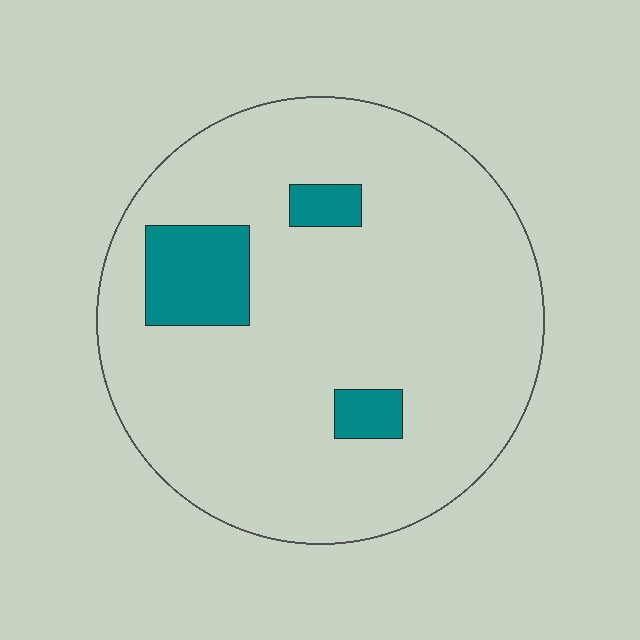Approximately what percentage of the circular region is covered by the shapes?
Approximately 10%.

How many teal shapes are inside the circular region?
3.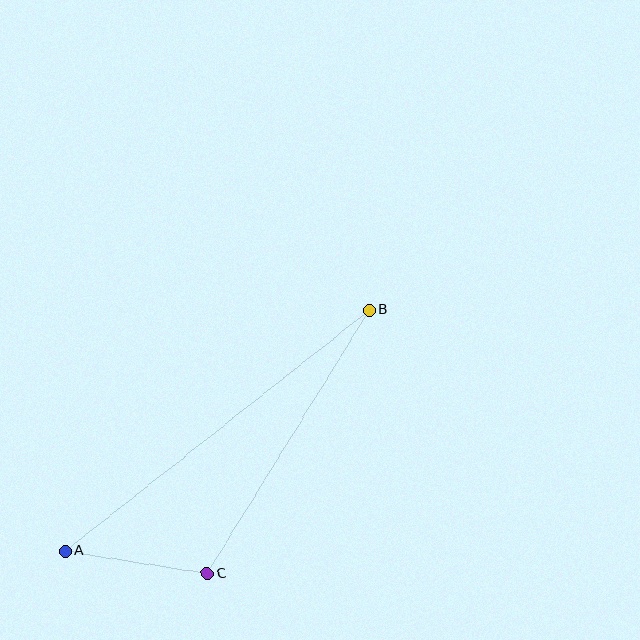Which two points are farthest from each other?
Points A and B are farthest from each other.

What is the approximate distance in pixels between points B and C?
The distance between B and C is approximately 309 pixels.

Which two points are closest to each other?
Points A and C are closest to each other.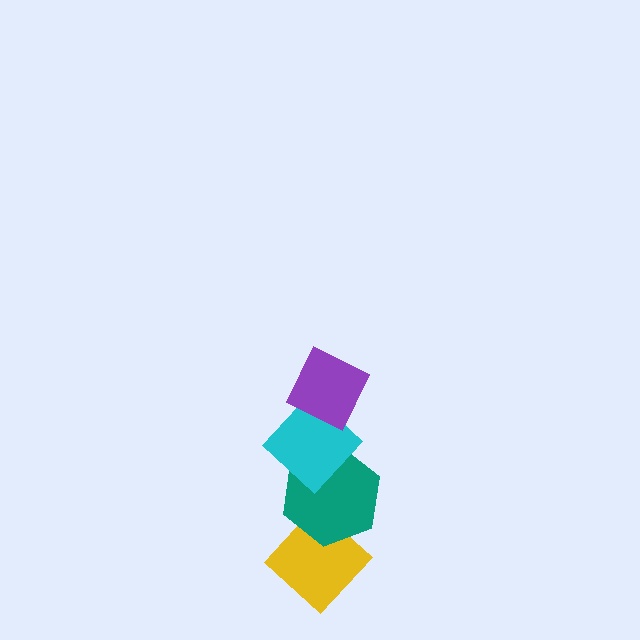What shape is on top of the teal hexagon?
The cyan diamond is on top of the teal hexagon.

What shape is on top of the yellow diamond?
The teal hexagon is on top of the yellow diamond.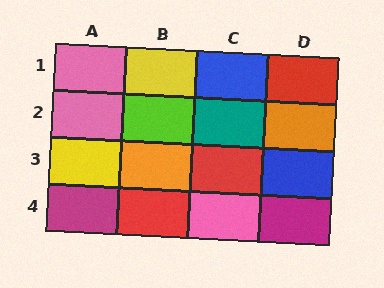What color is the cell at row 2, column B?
Lime.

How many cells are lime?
1 cell is lime.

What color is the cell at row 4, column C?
Pink.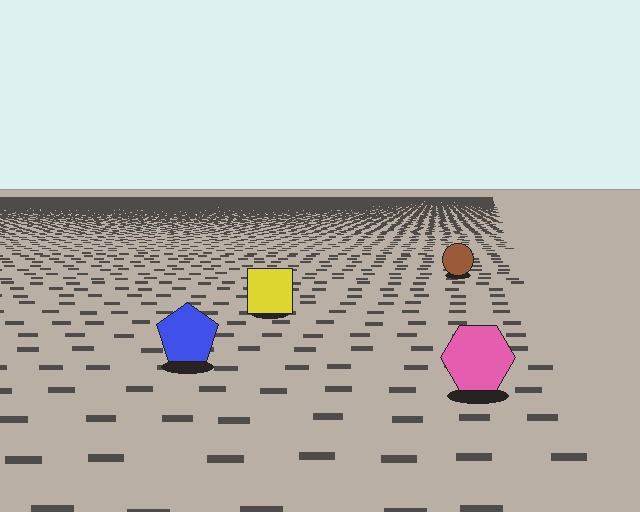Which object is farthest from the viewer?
The brown circle is farthest from the viewer. It appears smaller and the ground texture around it is denser.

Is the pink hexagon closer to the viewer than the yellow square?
Yes. The pink hexagon is closer — you can tell from the texture gradient: the ground texture is coarser near it.